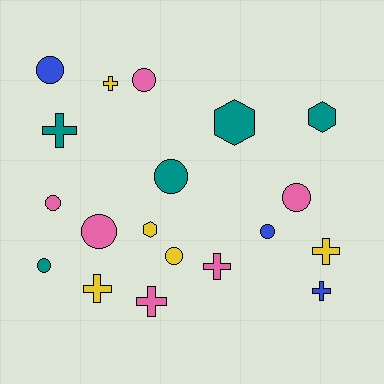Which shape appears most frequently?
Circle, with 9 objects.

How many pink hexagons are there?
There are no pink hexagons.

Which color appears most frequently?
Pink, with 6 objects.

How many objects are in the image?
There are 19 objects.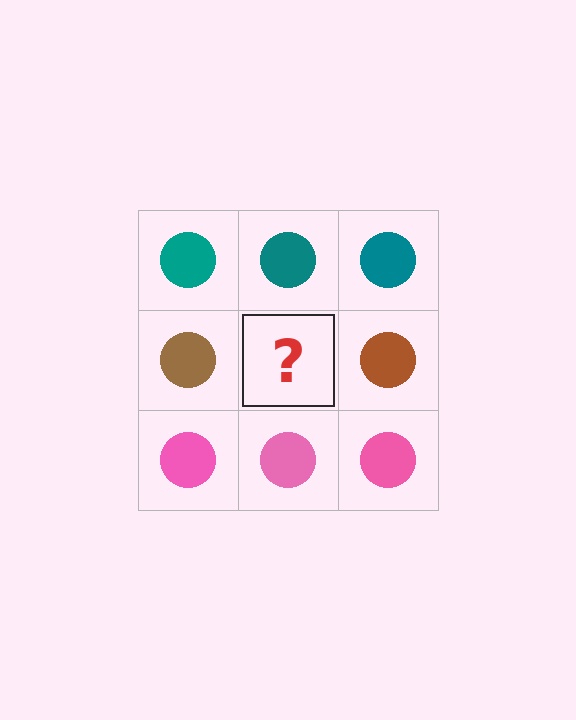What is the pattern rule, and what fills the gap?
The rule is that each row has a consistent color. The gap should be filled with a brown circle.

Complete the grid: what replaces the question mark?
The question mark should be replaced with a brown circle.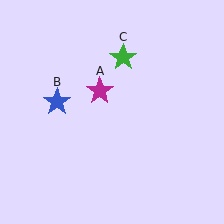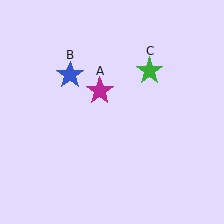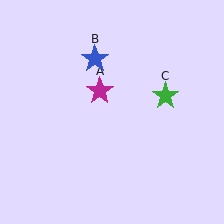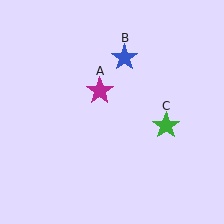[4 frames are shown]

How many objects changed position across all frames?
2 objects changed position: blue star (object B), green star (object C).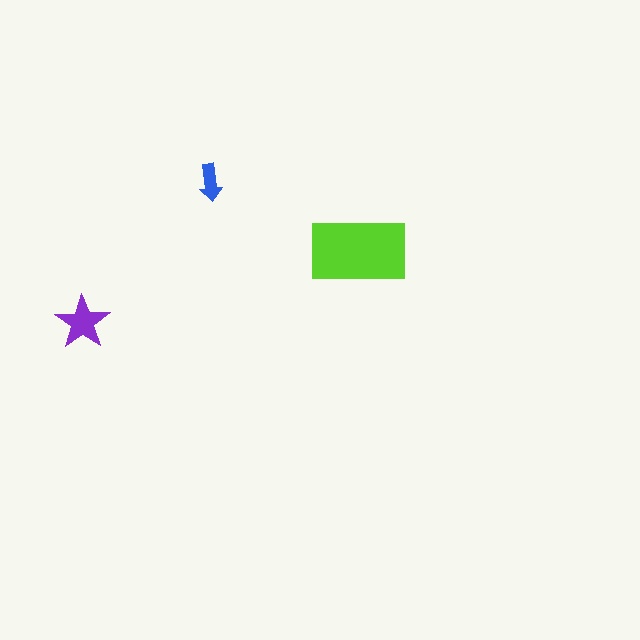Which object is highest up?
The blue arrow is topmost.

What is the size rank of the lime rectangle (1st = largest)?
1st.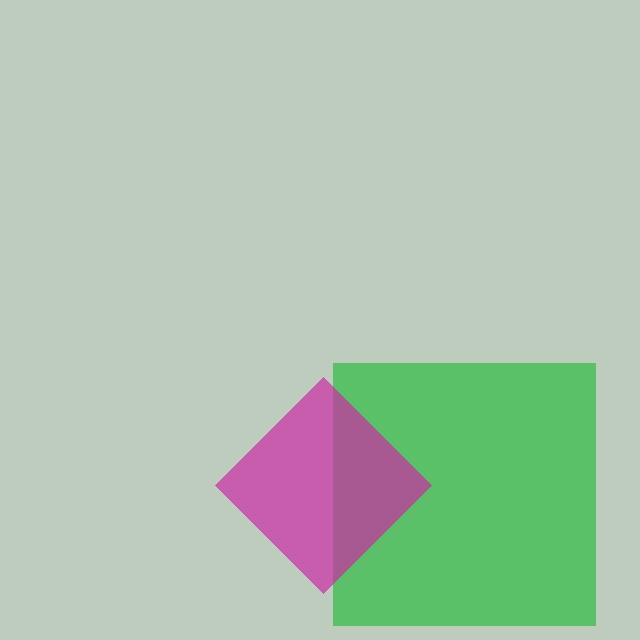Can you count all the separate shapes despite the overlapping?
Yes, there are 2 separate shapes.